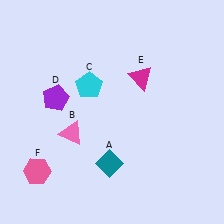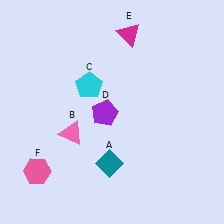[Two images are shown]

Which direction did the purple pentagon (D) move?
The purple pentagon (D) moved right.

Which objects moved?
The objects that moved are: the purple pentagon (D), the magenta triangle (E).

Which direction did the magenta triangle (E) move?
The magenta triangle (E) moved up.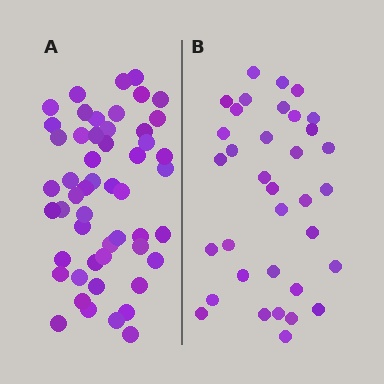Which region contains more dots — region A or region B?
Region A (the left region) has more dots.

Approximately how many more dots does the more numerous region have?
Region A has approximately 15 more dots than region B.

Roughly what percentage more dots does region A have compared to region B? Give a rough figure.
About 50% more.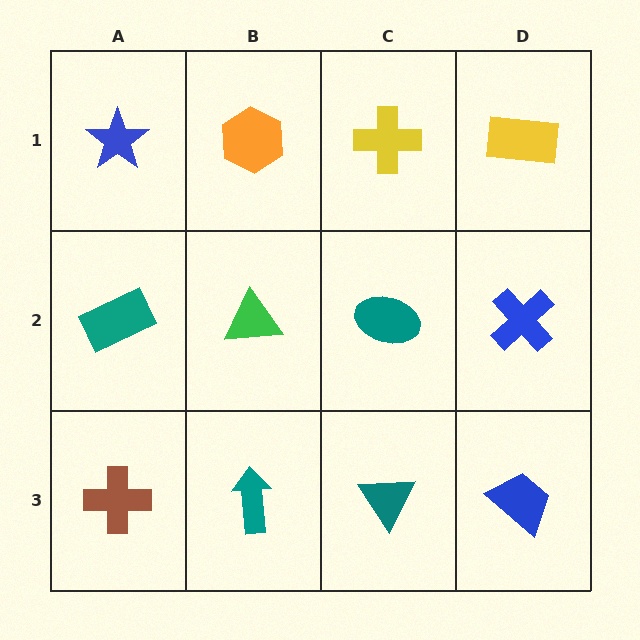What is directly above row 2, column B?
An orange hexagon.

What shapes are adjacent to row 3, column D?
A blue cross (row 2, column D), a teal triangle (row 3, column C).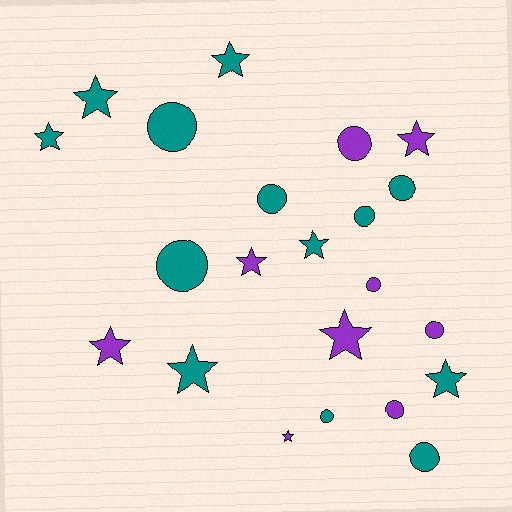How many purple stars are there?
There are 5 purple stars.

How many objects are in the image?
There are 22 objects.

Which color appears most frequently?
Teal, with 13 objects.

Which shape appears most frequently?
Star, with 11 objects.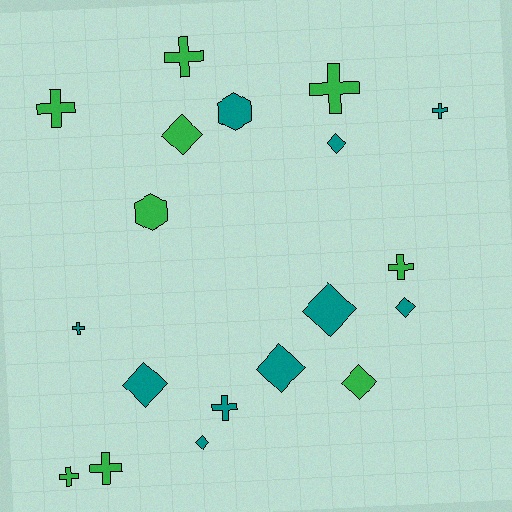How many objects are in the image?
There are 19 objects.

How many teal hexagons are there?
There is 1 teal hexagon.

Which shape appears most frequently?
Cross, with 9 objects.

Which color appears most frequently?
Teal, with 10 objects.